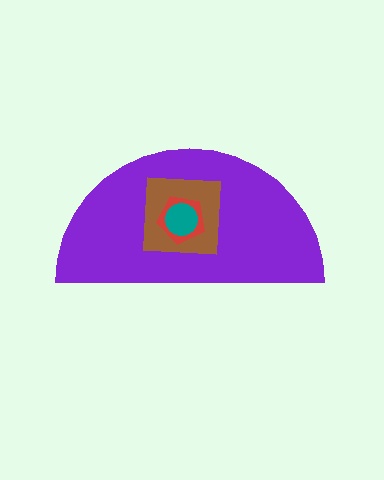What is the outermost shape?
The purple semicircle.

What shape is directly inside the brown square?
The red pentagon.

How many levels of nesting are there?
4.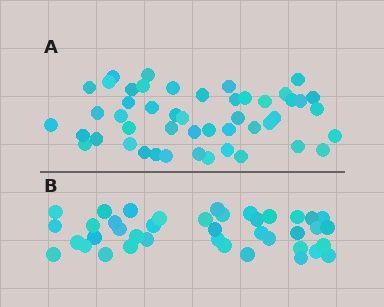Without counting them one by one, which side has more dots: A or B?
Region A (the top region) has more dots.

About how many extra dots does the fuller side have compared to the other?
Region A has roughly 8 or so more dots than region B.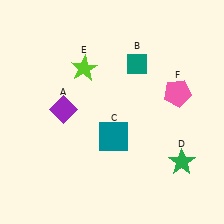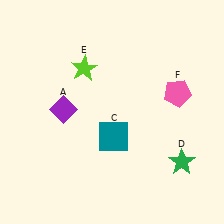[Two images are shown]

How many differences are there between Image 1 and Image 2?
There is 1 difference between the two images.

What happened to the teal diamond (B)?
The teal diamond (B) was removed in Image 2. It was in the top-right area of Image 1.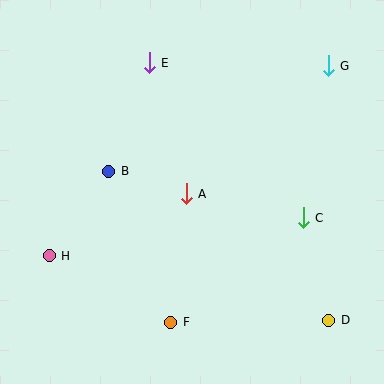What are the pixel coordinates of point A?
Point A is at (186, 194).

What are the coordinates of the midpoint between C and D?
The midpoint between C and D is at (316, 269).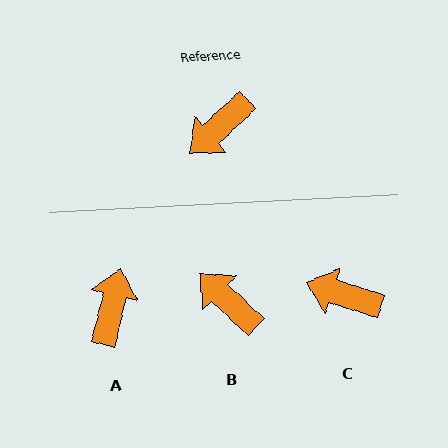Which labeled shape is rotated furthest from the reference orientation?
A, about 146 degrees away.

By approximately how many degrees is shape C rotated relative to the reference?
Approximately 61 degrees clockwise.